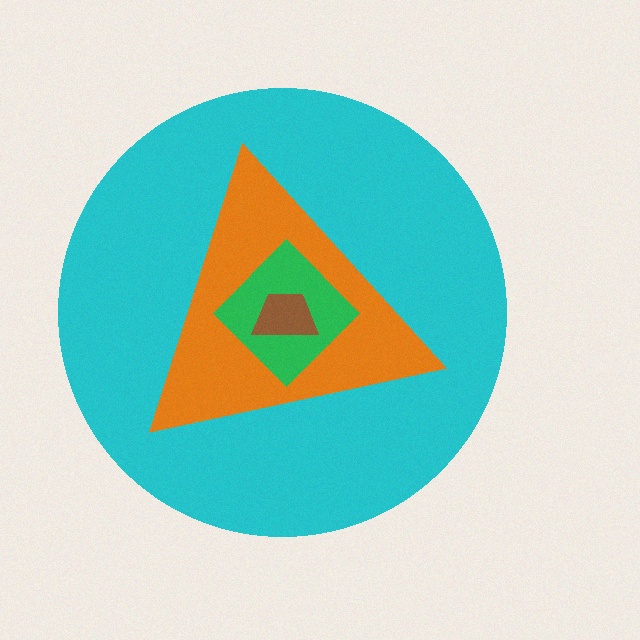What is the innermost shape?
The brown trapezoid.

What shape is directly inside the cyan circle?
The orange triangle.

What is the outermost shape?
The cyan circle.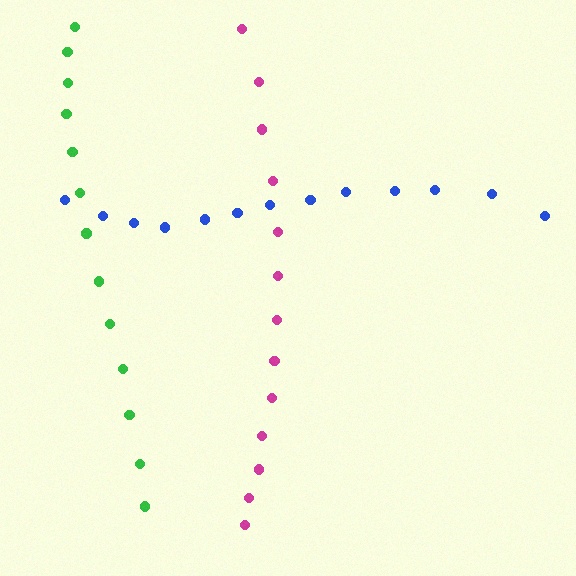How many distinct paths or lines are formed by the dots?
There are 3 distinct paths.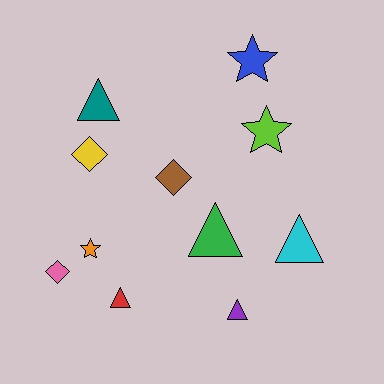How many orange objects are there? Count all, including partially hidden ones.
There is 1 orange object.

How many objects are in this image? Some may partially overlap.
There are 11 objects.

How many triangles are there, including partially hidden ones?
There are 5 triangles.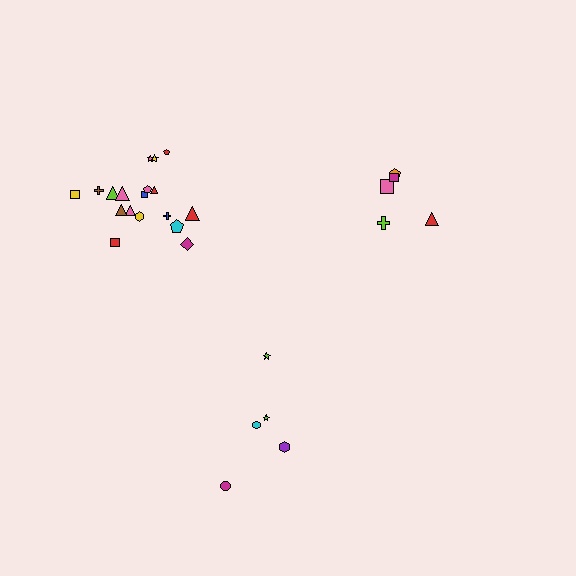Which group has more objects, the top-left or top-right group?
The top-left group.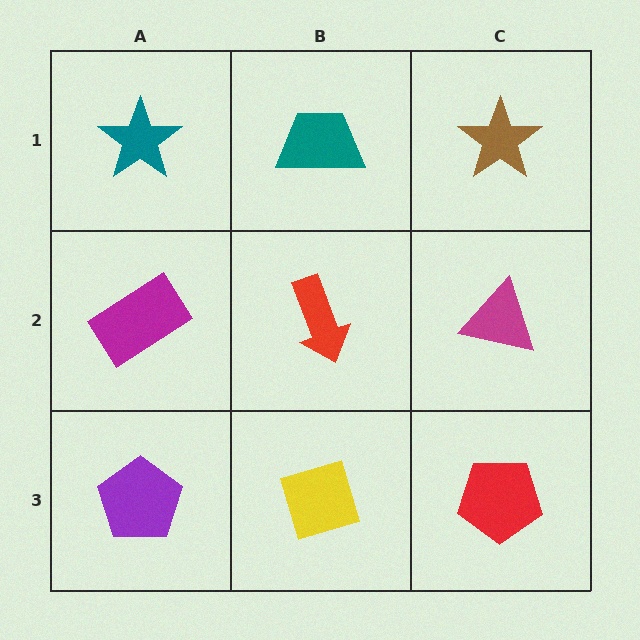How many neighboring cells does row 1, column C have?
2.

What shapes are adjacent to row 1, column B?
A red arrow (row 2, column B), a teal star (row 1, column A), a brown star (row 1, column C).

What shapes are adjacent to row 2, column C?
A brown star (row 1, column C), a red pentagon (row 3, column C), a red arrow (row 2, column B).